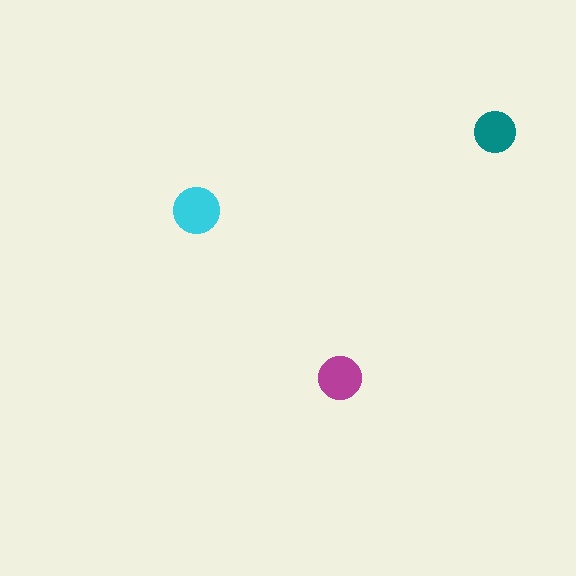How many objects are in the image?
There are 3 objects in the image.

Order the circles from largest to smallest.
the cyan one, the magenta one, the teal one.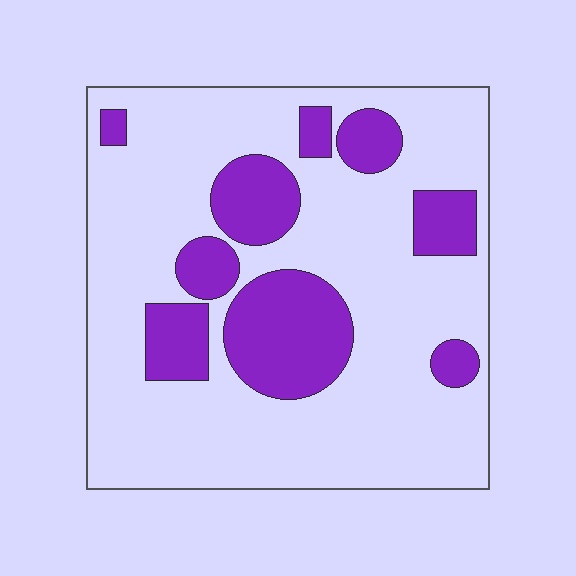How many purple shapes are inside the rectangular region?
9.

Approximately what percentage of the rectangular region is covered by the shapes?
Approximately 25%.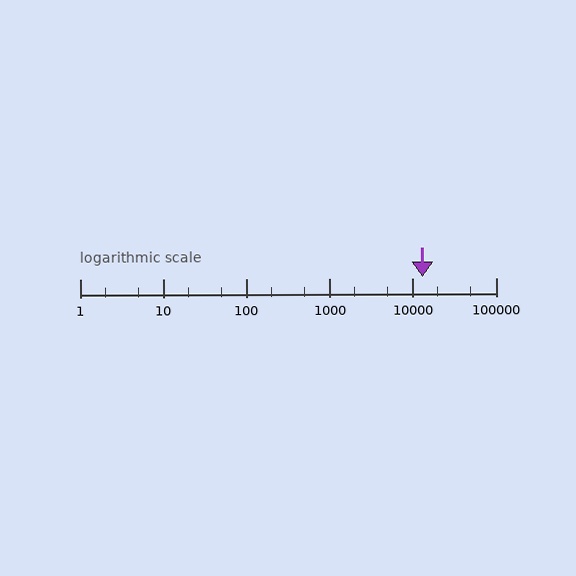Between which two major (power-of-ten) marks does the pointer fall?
The pointer is between 10000 and 100000.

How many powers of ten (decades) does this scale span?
The scale spans 5 decades, from 1 to 100000.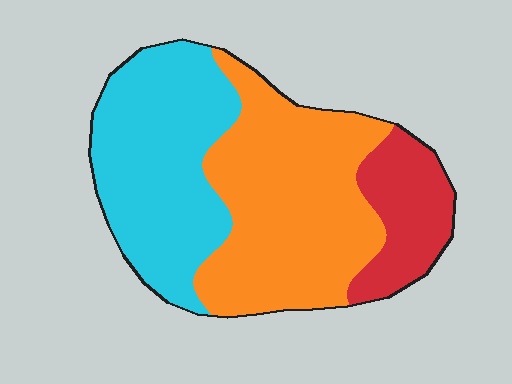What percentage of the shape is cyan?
Cyan takes up about three eighths (3/8) of the shape.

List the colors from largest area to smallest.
From largest to smallest: orange, cyan, red.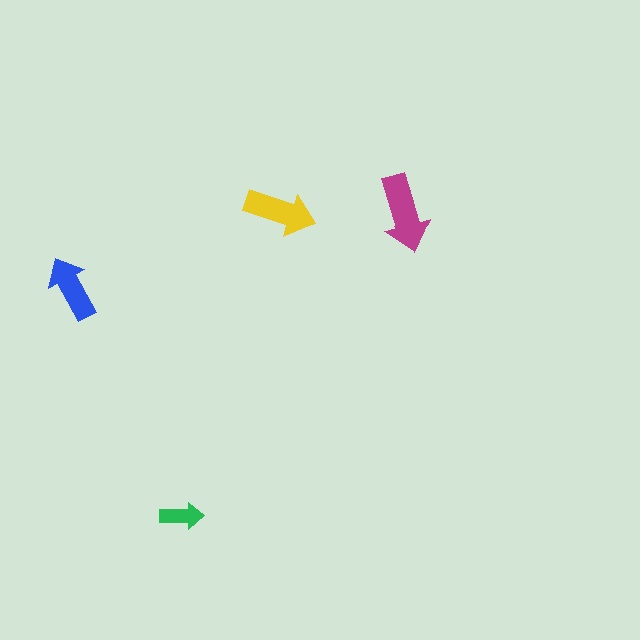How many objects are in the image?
There are 4 objects in the image.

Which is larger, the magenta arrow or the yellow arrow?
The magenta one.